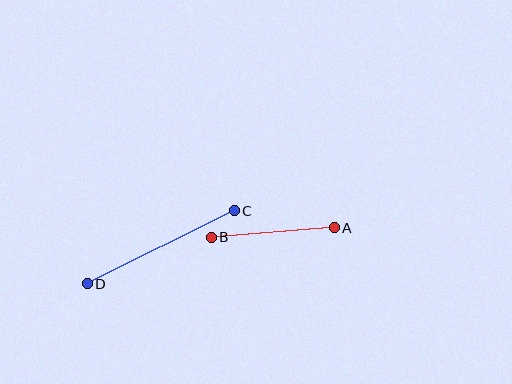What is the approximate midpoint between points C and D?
The midpoint is at approximately (161, 247) pixels.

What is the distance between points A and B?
The distance is approximately 123 pixels.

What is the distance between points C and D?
The distance is approximately 164 pixels.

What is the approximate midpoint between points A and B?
The midpoint is at approximately (273, 232) pixels.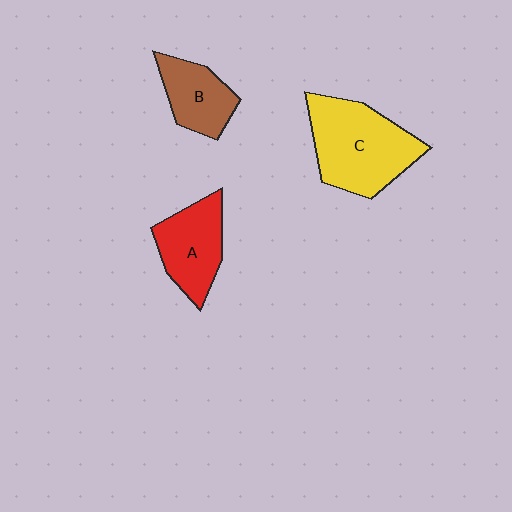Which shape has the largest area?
Shape C (yellow).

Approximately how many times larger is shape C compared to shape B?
Approximately 1.8 times.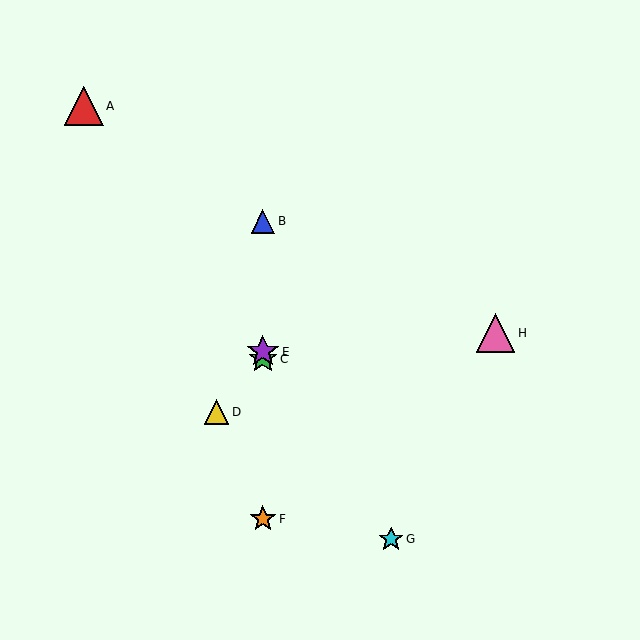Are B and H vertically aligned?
No, B is at x≈263 and H is at x≈496.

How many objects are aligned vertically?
4 objects (B, C, E, F) are aligned vertically.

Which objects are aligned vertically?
Objects B, C, E, F are aligned vertically.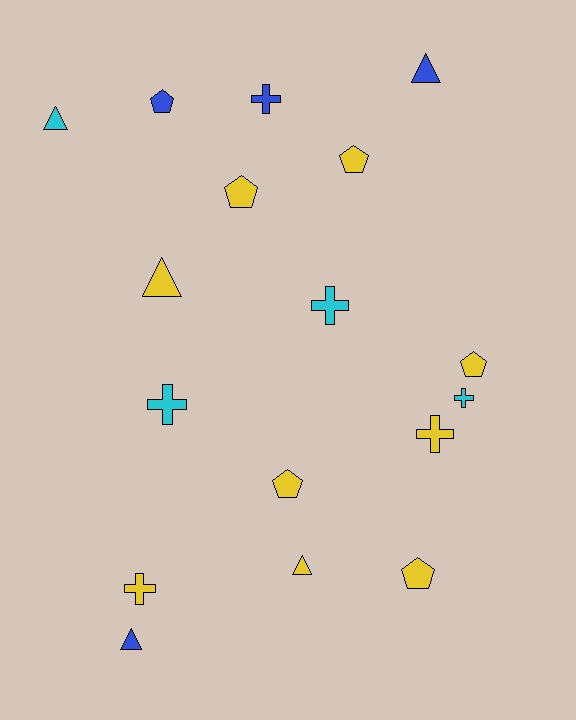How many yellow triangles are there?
There are 2 yellow triangles.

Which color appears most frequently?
Yellow, with 9 objects.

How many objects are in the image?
There are 17 objects.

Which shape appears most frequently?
Cross, with 6 objects.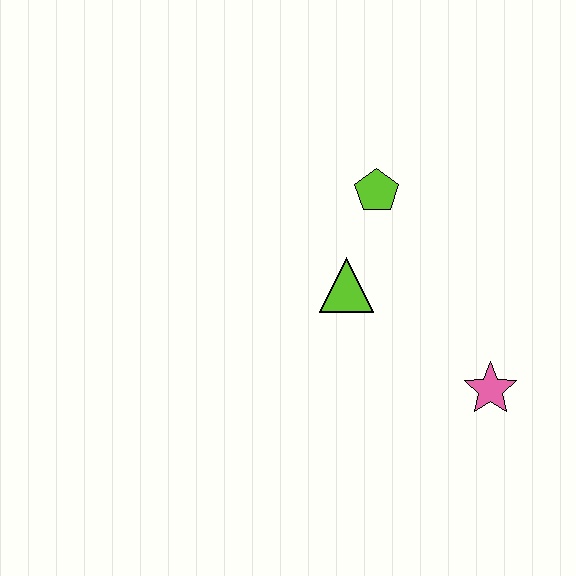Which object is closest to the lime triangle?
The lime pentagon is closest to the lime triangle.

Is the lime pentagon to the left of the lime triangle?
No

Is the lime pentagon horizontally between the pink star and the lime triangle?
Yes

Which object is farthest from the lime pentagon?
The pink star is farthest from the lime pentagon.